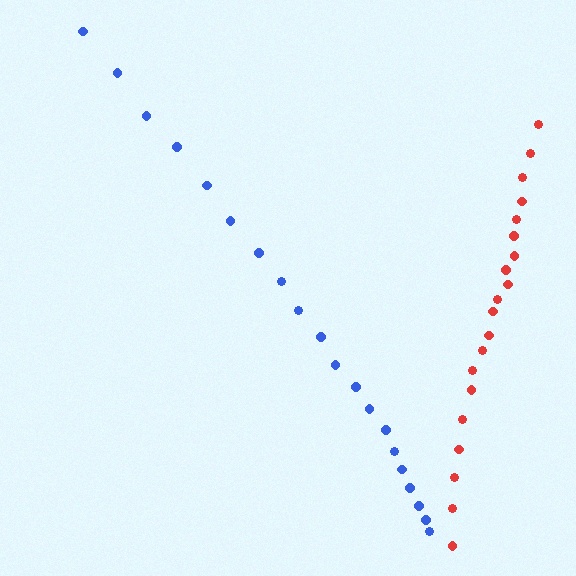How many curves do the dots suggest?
There are 2 distinct paths.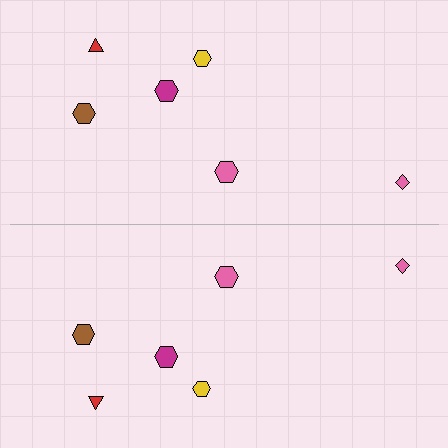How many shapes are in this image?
There are 12 shapes in this image.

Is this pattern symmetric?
Yes, this pattern has bilateral (reflection) symmetry.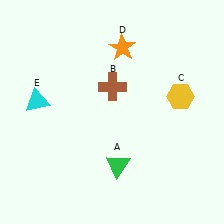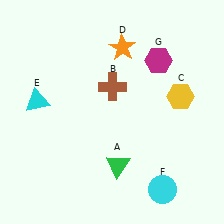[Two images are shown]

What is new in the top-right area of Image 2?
A magenta hexagon (G) was added in the top-right area of Image 2.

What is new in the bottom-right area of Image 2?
A cyan circle (F) was added in the bottom-right area of Image 2.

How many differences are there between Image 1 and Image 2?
There are 2 differences between the two images.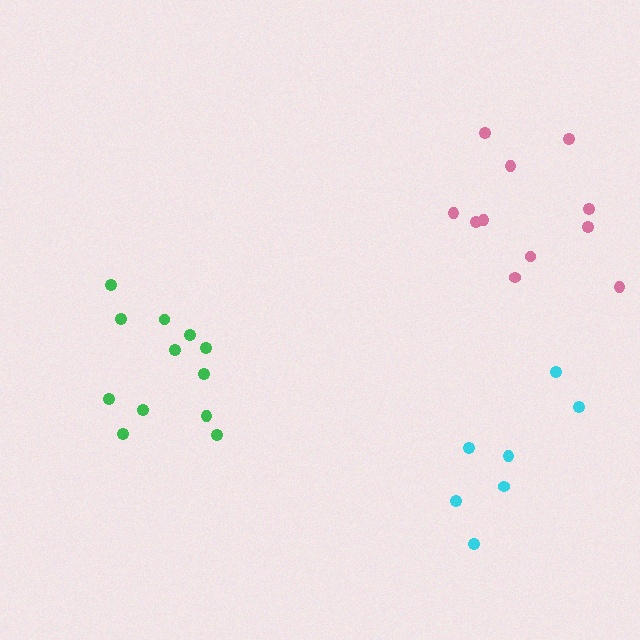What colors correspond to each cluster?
The clusters are colored: green, cyan, pink.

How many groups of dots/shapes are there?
There are 3 groups.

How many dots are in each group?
Group 1: 12 dots, Group 2: 7 dots, Group 3: 11 dots (30 total).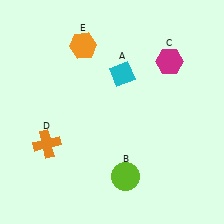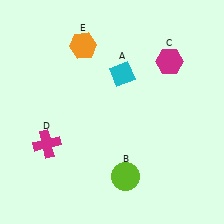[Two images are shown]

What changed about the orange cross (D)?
In Image 1, D is orange. In Image 2, it changed to magenta.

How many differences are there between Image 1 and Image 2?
There is 1 difference between the two images.